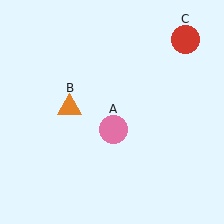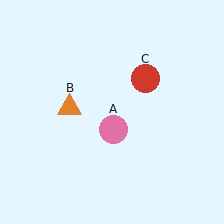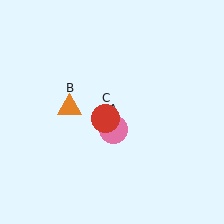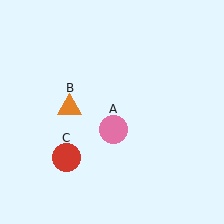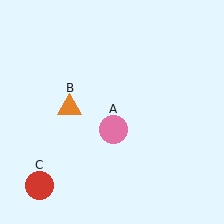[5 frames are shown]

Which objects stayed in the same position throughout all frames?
Pink circle (object A) and orange triangle (object B) remained stationary.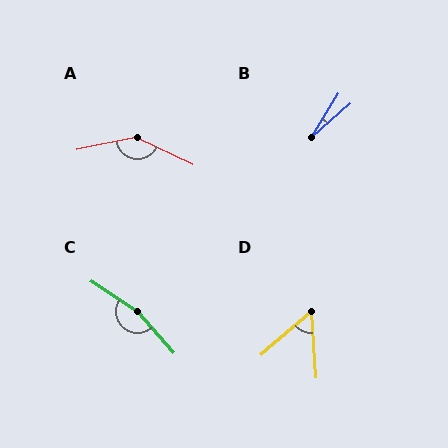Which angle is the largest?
C, at approximately 165 degrees.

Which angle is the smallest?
B, at approximately 17 degrees.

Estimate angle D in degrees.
Approximately 53 degrees.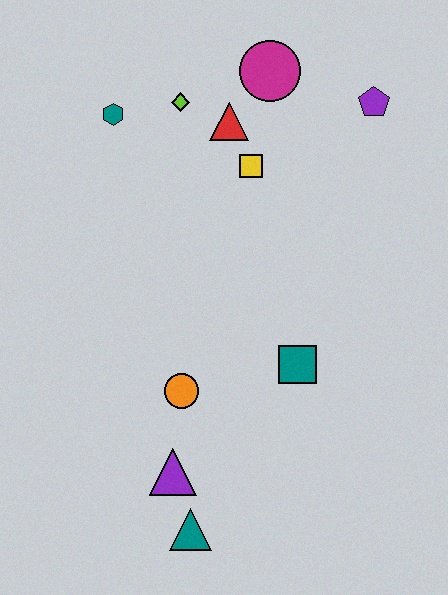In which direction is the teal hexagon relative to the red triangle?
The teal hexagon is to the left of the red triangle.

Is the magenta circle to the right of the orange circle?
Yes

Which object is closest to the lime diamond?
The red triangle is closest to the lime diamond.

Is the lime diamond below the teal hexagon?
No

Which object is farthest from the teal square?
The teal hexagon is farthest from the teal square.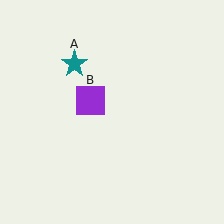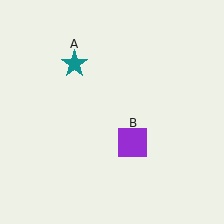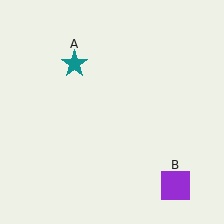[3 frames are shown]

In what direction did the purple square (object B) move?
The purple square (object B) moved down and to the right.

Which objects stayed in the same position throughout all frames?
Teal star (object A) remained stationary.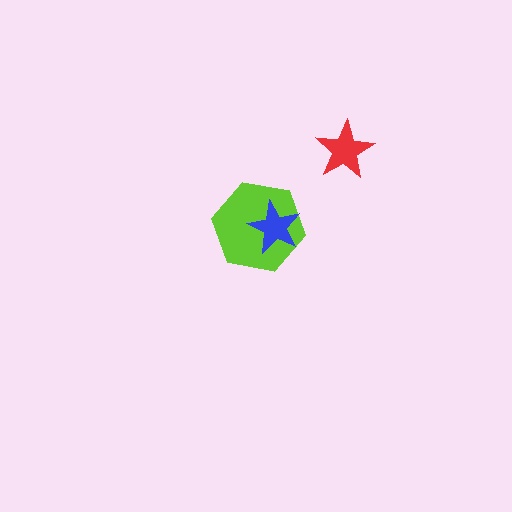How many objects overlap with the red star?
0 objects overlap with the red star.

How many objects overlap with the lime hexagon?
1 object overlaps with the lime hexagon.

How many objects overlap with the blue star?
1 object overlaps with the blue star.